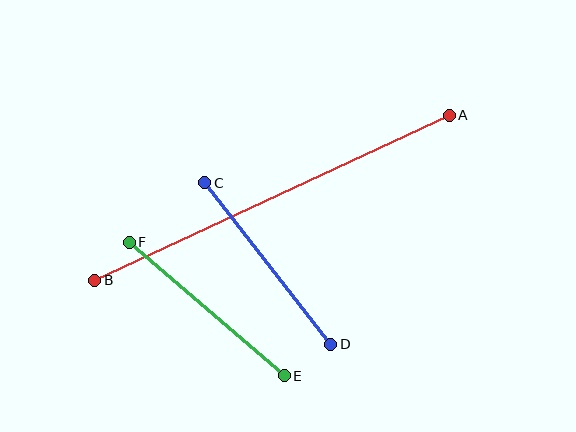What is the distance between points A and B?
The distance is approximately 391 pixels.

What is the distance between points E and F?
The distance is approximately 205 pixels.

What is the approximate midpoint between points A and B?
The midpoint is at approximately (272, 198) pixels.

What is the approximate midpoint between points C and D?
The midpoint is at approximately (268, 264) pixels.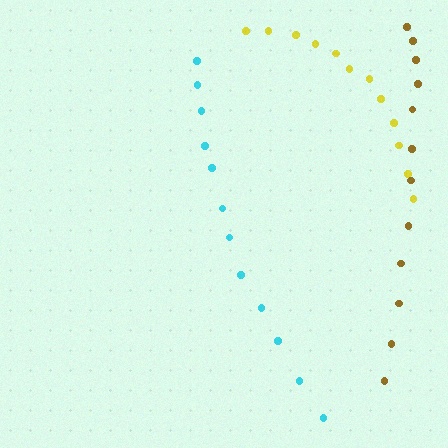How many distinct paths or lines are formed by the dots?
There are 3 distinct paths.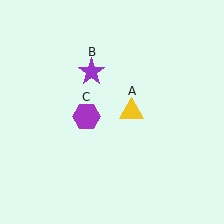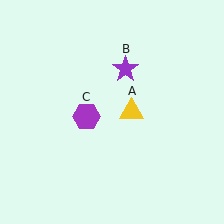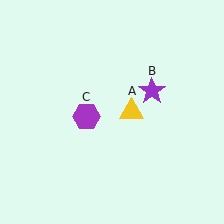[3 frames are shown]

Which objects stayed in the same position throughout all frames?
Yellow triangle (object A) and purple hexagon (object C) remained stationary.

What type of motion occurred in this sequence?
The purple star (object B) rotated clockwise around the center of the scene.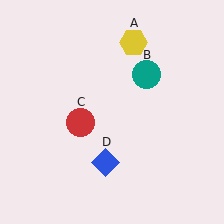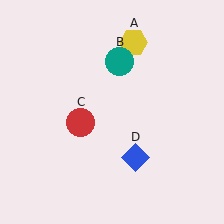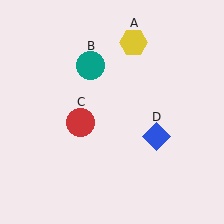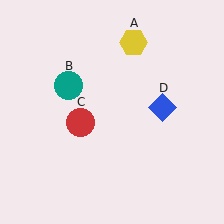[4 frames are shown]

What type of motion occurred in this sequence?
The teal circle (object B), blue diamond (object D) rotated counterclockwise around the center of the scene.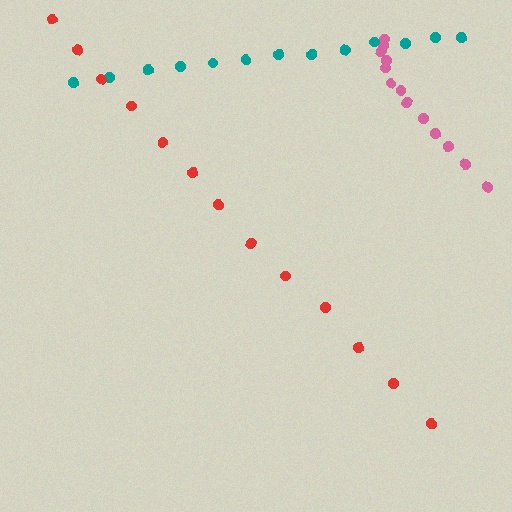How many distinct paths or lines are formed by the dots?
There are 3 distinct paths.